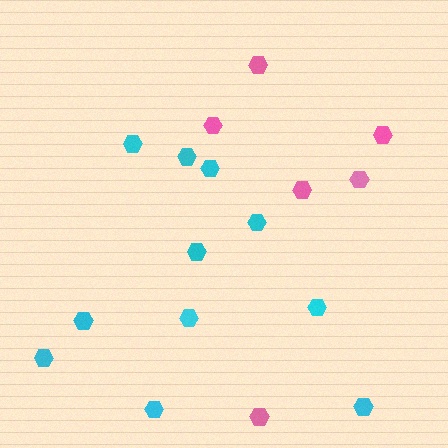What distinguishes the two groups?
There are 2 groups: one group of pink hexagons (6) and one group of cyan hexagons (11).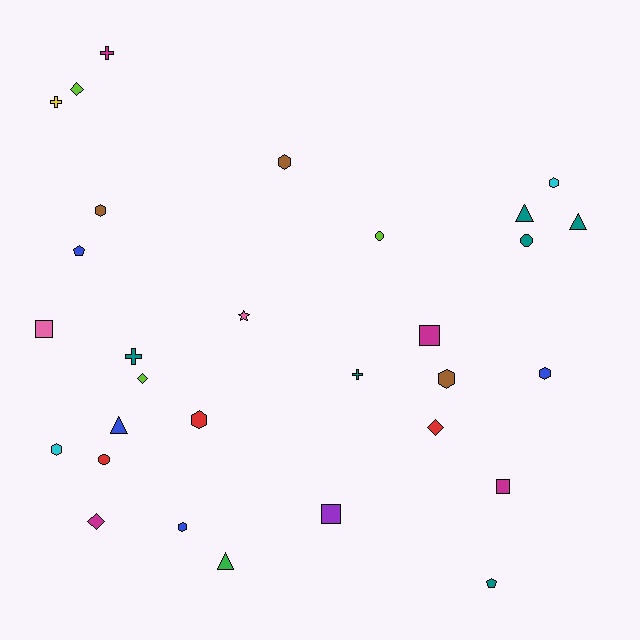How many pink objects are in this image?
There are 2 pink objects.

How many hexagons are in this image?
There are 8 hexagons.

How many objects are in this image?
There are 30 objects.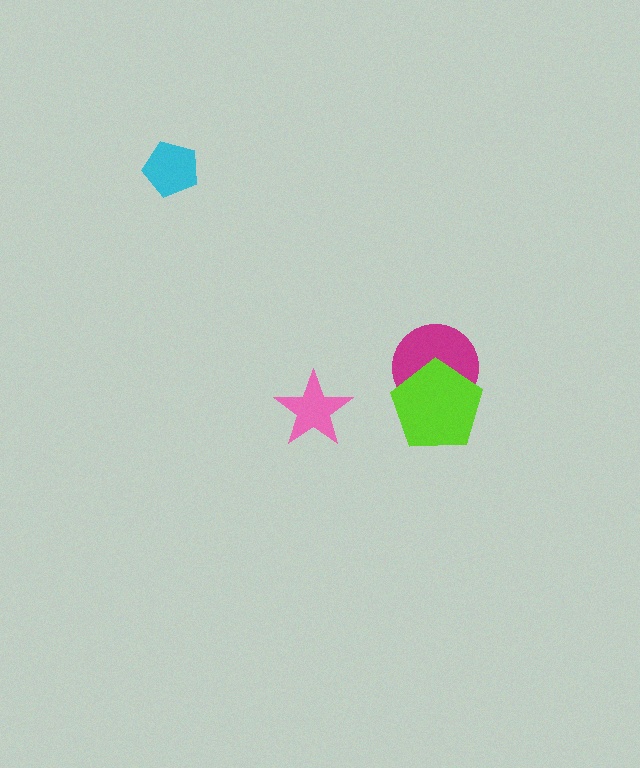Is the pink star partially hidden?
No, no other shape covers it.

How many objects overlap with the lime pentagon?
1 object overlaps with the lime pentagon.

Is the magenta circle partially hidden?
Yes, it is partially covered by another shape.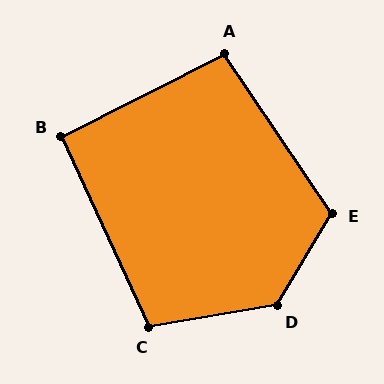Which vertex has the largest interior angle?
D, at approximately 130 degrees.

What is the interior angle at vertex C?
Approximately 105 degrees (obtuse).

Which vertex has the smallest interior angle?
B, at approximately 92 degrees.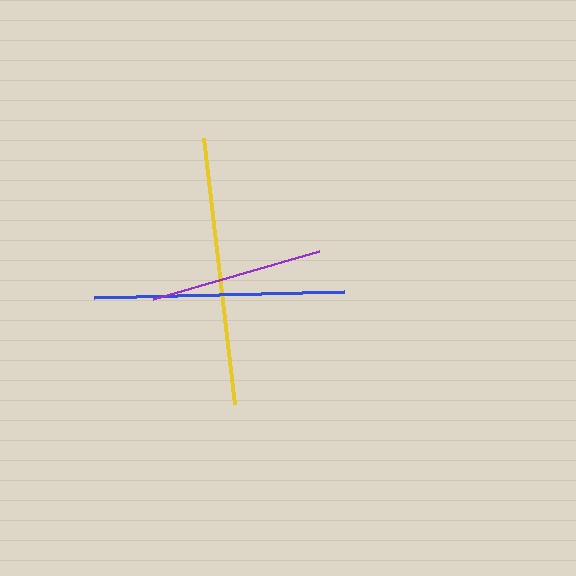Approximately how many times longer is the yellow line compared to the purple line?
The yellow line is approximately 1.5 times the length of the purple line.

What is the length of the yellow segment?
The yellow segment is approximately 268 pixels long.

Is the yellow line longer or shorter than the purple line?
The yellow line is longer than the purple line.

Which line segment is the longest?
The yellow line is the longest at approximately 268 pixels.